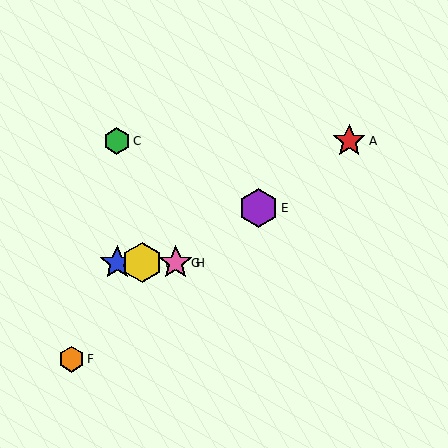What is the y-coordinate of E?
Object E is at y≈208.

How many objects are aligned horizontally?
4 objects (B, D, G, H) are aligned horizontally.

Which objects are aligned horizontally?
Objects B, D, G, H are aligned horizontally.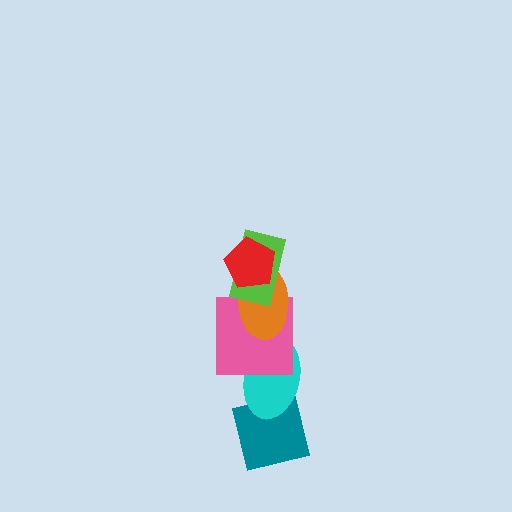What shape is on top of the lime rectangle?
The red pentagon is on top of the lime rectangle.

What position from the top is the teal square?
The teal square is 6th from the top.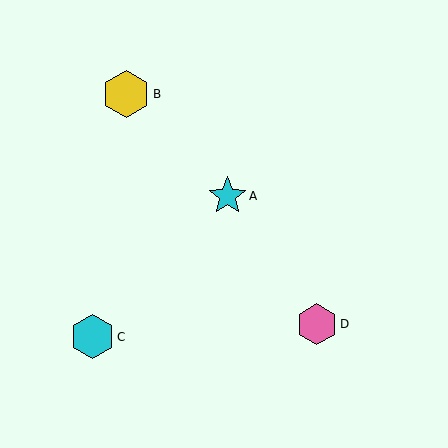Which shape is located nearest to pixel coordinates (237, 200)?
The cyan star (labeled A) at (227, 196) is nearest to that location.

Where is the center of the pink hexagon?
The center of the pink hexagon is at (317, 324).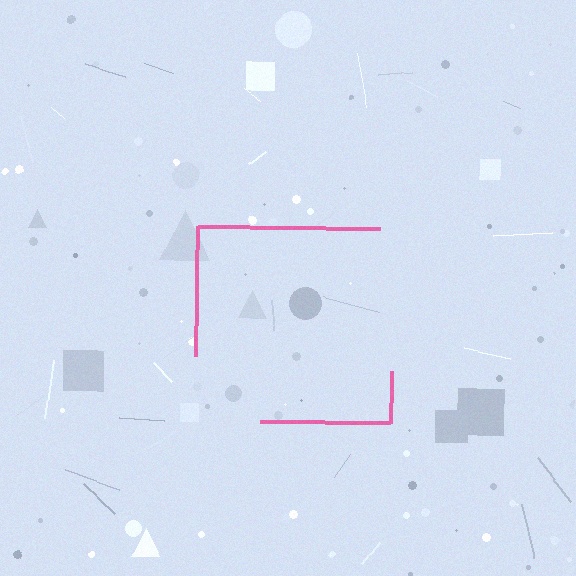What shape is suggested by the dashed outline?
The dashed outline suggests a square.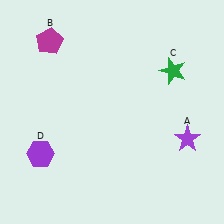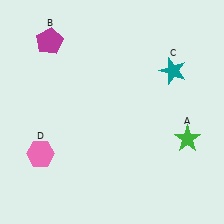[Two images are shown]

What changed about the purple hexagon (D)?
In Image 1, D is purple. In Image 2, it changed to pink.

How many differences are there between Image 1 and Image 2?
There are 3 differences between the two images.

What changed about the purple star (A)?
In Image 1, A is purple. In Image 2, it changed to green.